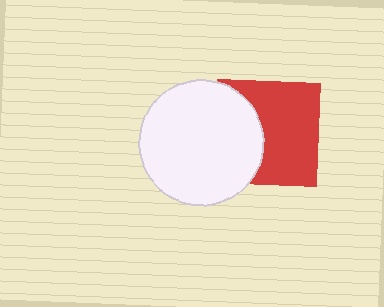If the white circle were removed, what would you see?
You would see the complete red square.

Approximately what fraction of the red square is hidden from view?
Roughly 38% of the red square is hidden behind the white circle.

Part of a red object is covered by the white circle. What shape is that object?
It is a square.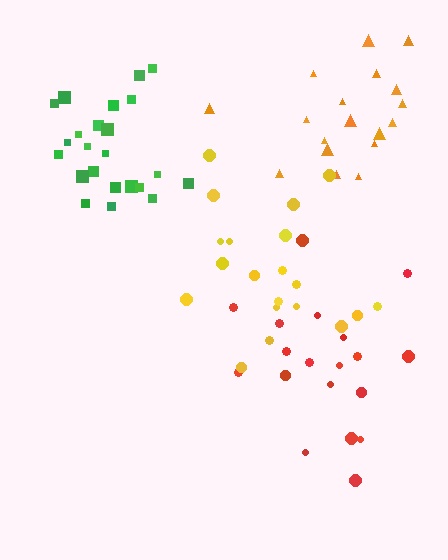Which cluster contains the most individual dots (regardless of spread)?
Green (23).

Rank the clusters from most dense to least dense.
green, red, yellow, orange.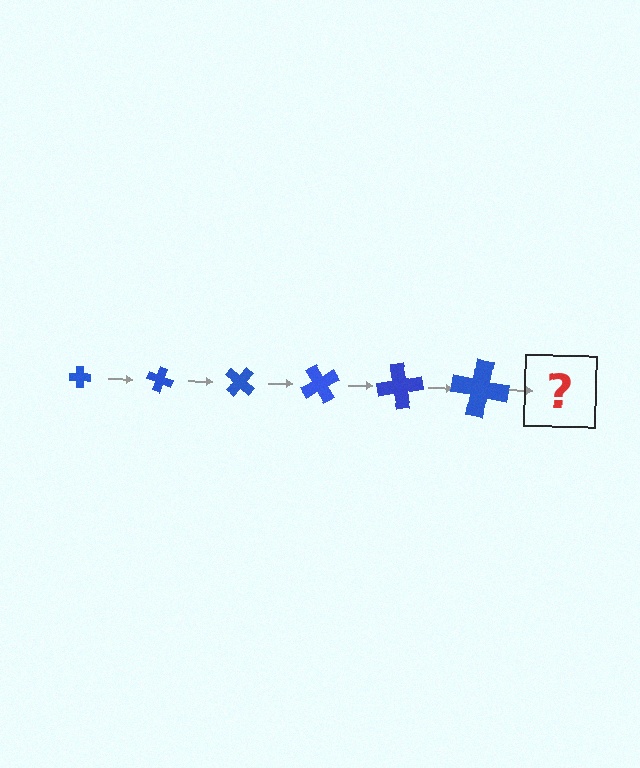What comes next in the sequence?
The next element should be a cross, larger than the previous one and rotated 120 degrees from the start.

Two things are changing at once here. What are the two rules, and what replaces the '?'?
The two rules are that the cross grows larger each step and it rotates 20 degrees each step. The '?' should be a cross, larger than the previous one and rotated 120 degrees from the start.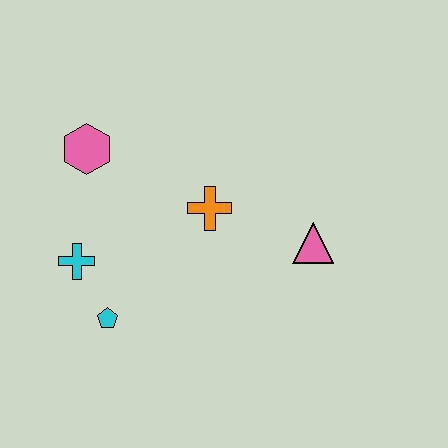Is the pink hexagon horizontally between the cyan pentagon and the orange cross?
No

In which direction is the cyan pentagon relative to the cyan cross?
The cyan pentagon is below the cyan cross.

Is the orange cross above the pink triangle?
Yes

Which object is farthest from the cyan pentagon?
The pink triangle is farthest from the cyan pentagon.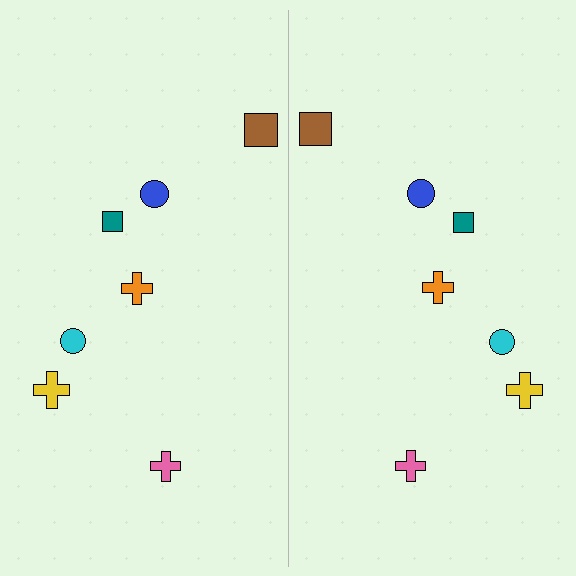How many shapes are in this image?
There are 14 shapes in this image.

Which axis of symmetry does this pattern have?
The pattern has a vertical axis of symmetry running through the center of the image.